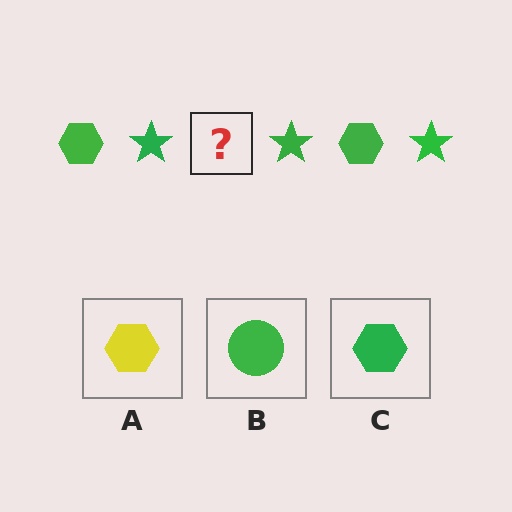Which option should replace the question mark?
Option C.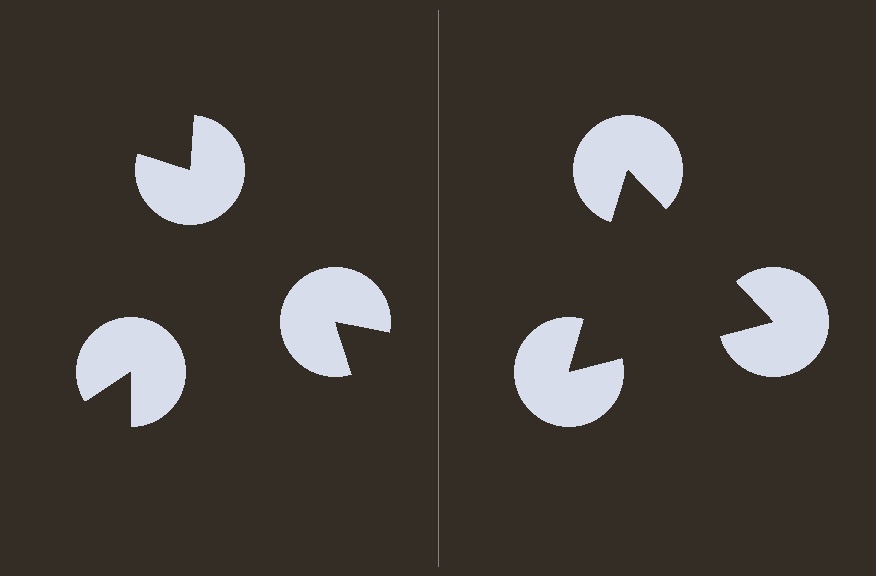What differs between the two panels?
The pac-man discs are positioned identically on both sides; only the wedge orientations differ. On the right they align to a triangle; on the left they are misaligned.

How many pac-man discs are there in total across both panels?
6 — 3 on each side.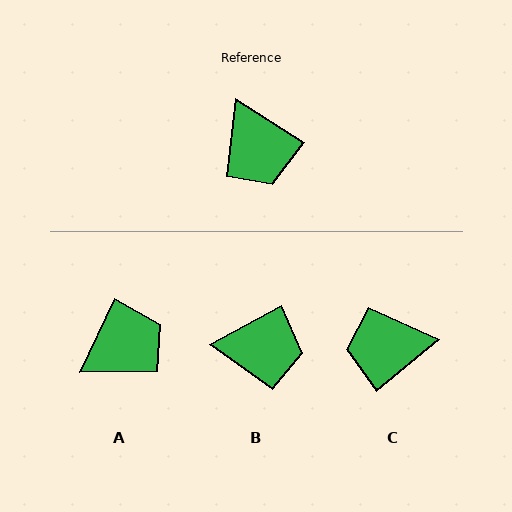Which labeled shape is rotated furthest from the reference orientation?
C, about 108 degrees away.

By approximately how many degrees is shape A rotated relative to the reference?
Approximately 97 degrees counter-clockwise.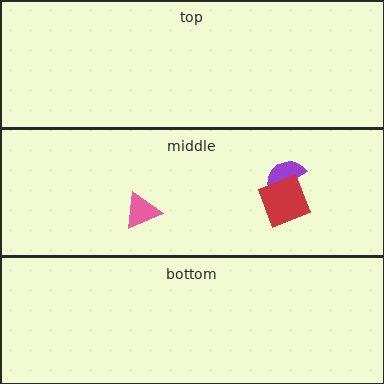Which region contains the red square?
The middle region.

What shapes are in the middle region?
The purple semicircle, the pink triangle, the red square.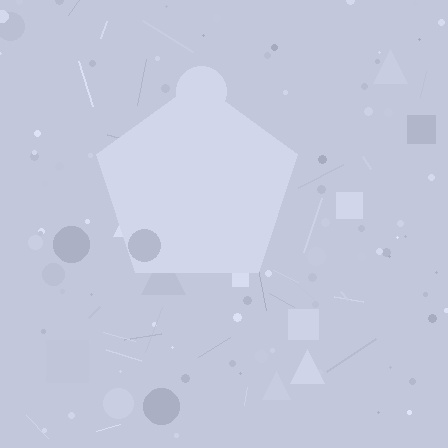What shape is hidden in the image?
A pentagon is hidden in the image.